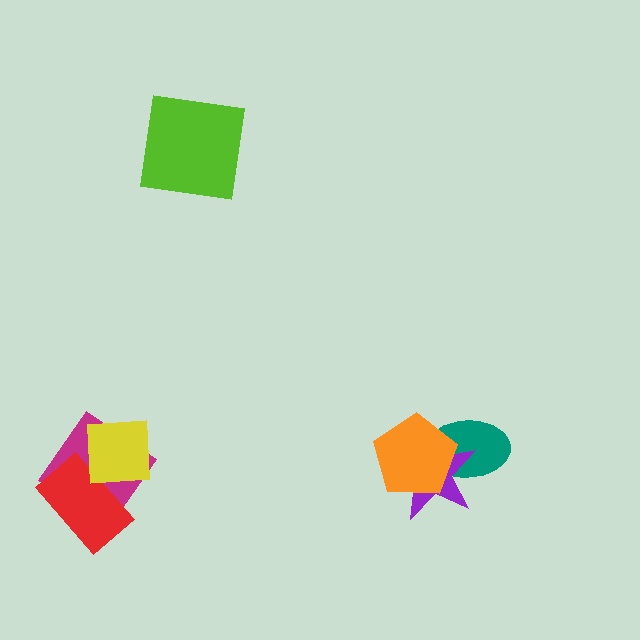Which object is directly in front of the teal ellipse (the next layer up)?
The purple star is directly in front of the teal ellipse.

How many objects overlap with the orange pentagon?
2 objects overlap with the orange pentagon.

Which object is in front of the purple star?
The orange pentagon is in front of the purple star.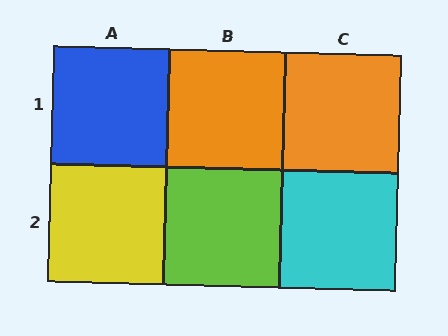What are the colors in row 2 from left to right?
Yellow, lime, cyan.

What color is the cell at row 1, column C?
Orange.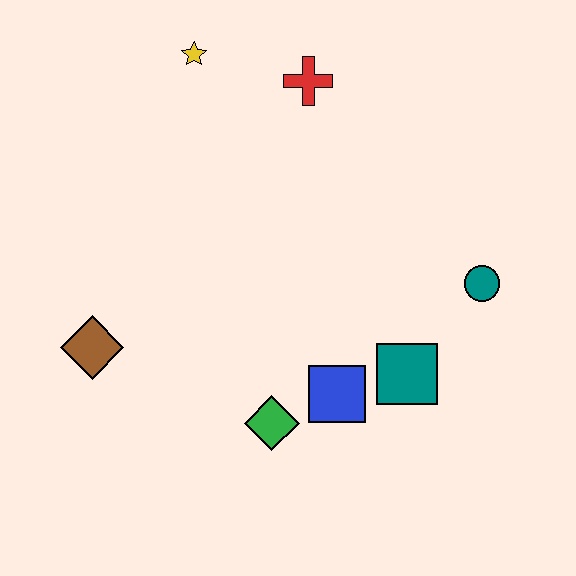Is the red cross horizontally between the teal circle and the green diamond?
Yes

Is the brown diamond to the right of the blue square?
No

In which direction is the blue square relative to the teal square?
The blue square is to the left of the teal square.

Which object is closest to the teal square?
The blue square is closest to the teal square.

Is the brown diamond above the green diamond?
Yes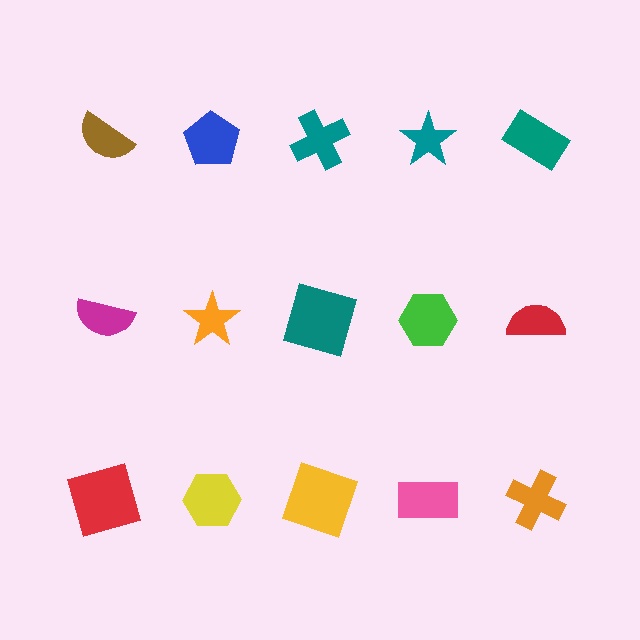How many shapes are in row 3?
5 shapes.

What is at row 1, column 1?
A brown semicircle.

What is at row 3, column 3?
A yellow square.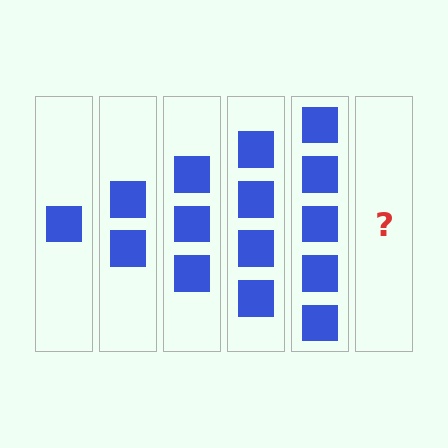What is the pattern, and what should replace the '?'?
The pattern is that each step adds one more square. The '?' should be 6 squares.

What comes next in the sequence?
The next element should be 6 squares.